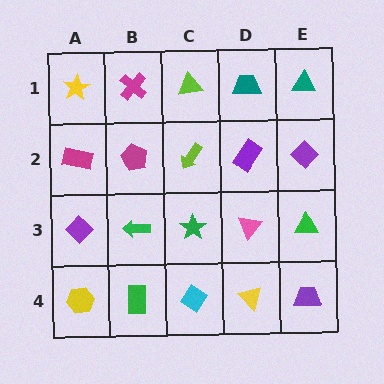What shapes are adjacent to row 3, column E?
A purple diamond (row 2, column E), a purple trapezoid (row 4, column E), a pink triangle (row 3, column D).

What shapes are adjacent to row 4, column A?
A purple diamond (row 3, column A), a green rectangle (row 4, column B).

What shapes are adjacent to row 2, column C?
A lime triangle (row 1, column C), a green star (row 3, column C), a magenta pentagon (row 2, column B), a purple rectangle (row 2, column D).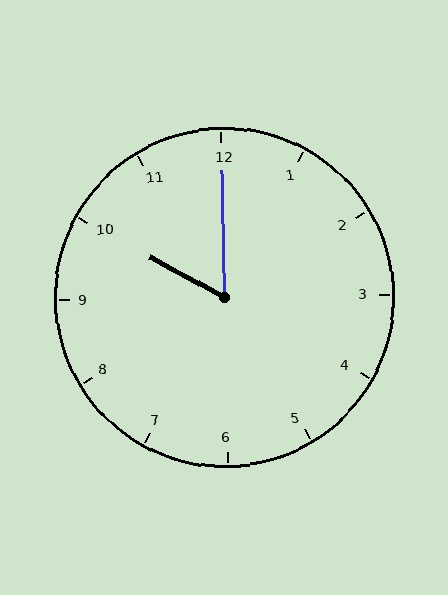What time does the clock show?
10:00.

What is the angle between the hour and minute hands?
Approximately 60 degrees.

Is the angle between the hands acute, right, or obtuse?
It is acute.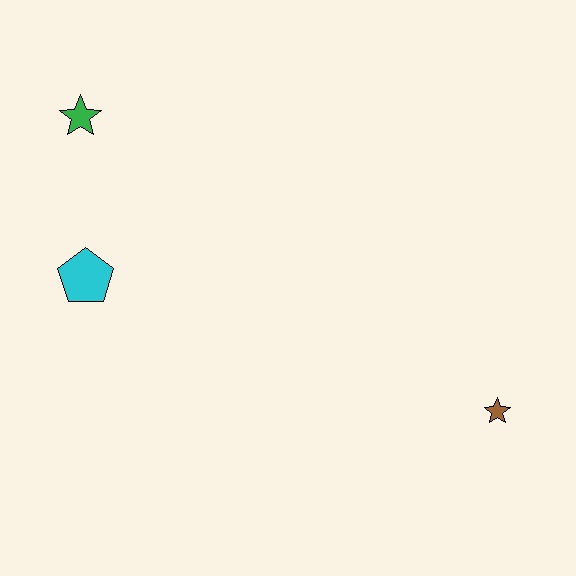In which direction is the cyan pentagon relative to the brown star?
The cyan pentagon is to the left of the brown star.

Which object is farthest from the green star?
The brown star is farthest from the green star.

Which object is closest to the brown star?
The cyan pentagon is closest to the brown star.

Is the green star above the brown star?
Yes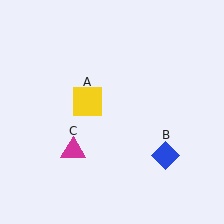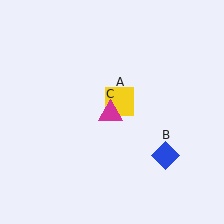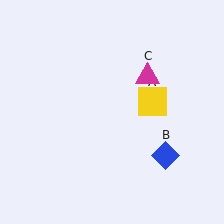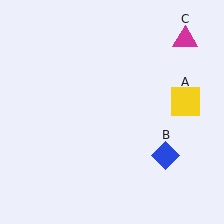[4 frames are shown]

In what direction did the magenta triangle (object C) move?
The magenta triangle (object C) moved up and to the right.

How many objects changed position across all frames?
2 objects changed position: yellow square (object A), magenta triangle (object C).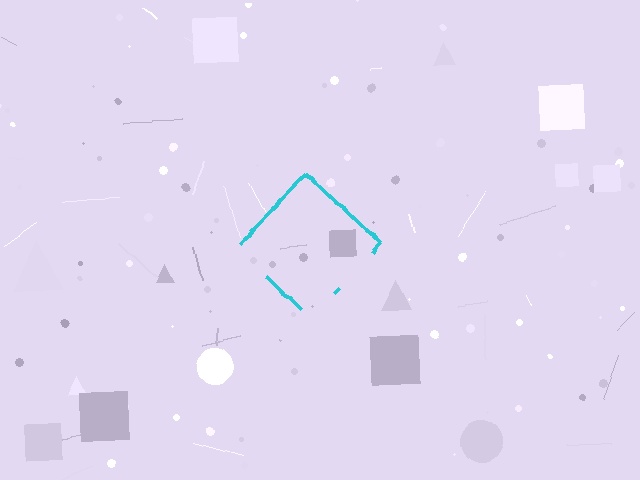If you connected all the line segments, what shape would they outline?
They would outline a diamond.